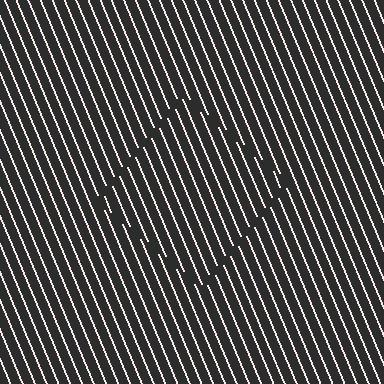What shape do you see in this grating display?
An illusory square. The interior of the shape contains the same grating, shifted by half a period — the contour is defined by the phase discontinuity where line-ends from the inner and outer gratings abut.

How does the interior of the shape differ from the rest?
The interior of the shape contains the same grating, shifted by half a period — the contour is defined by the phase discontinuity where line-ends from the inner and outer gratings abut.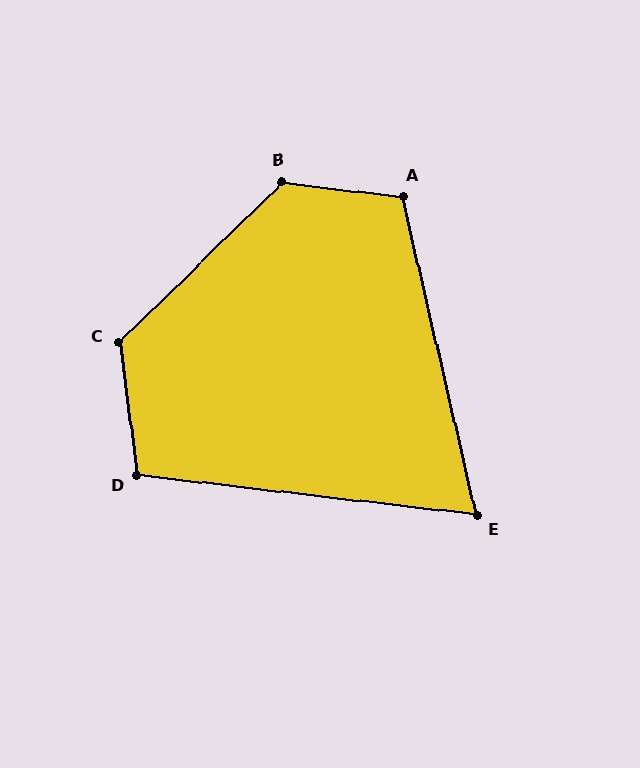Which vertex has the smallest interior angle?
E, at approximately 70 degrees.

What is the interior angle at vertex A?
Approximately 110 degrees (obtuse).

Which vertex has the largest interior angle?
B, at approximately 129 degrees.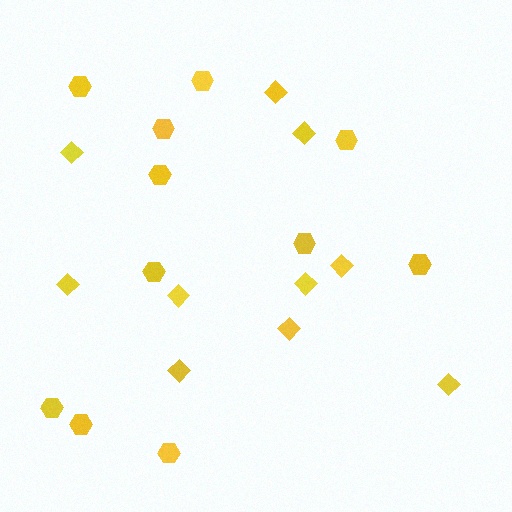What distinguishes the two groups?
There are 2 groups: one group of hexagons (11) and one group of diamonds (10).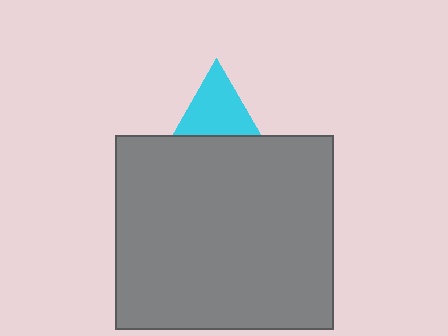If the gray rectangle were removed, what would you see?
You would see the complete cyan triangle.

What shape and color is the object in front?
The object in front is a gray rectangle.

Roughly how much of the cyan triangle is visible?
Most of it is visible (roughly 66%).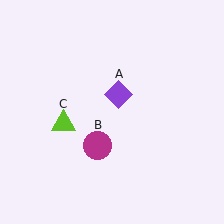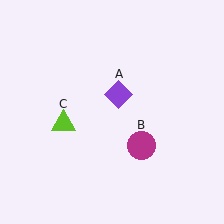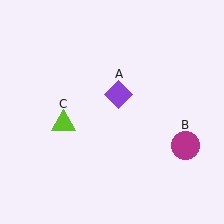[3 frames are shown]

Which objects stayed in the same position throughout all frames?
Purple diamond (object A) and lime triangle (object C) remained stationary.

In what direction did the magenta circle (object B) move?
The magenta circle (object B) moved right.